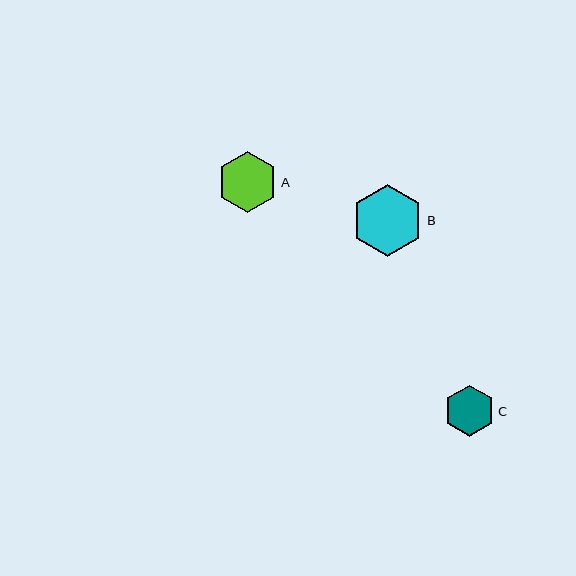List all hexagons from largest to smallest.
From largest to smallest: B, A, C.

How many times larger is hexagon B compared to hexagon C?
Hexagon B is approximately 1.4 times the size of hexagon C.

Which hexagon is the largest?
Hexagon B is the largest with a size of approximately 72 pixels.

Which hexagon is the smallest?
Hexagon C is the smallest with a size of approximately 51 pixels.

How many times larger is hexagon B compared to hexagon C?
Hexagon B is approximately 1.4 times the size of hexagon C.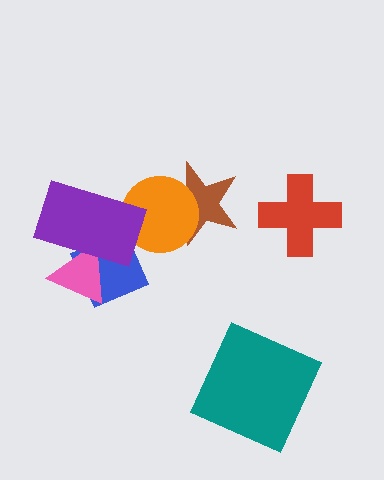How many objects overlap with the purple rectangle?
3 objects overlap with the purple rectangle.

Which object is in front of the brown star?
The orange circle is in front of the brown star.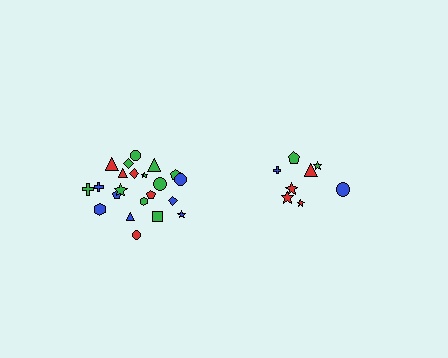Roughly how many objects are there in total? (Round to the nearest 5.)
Roughly 30 objects in total.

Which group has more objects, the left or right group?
The left group.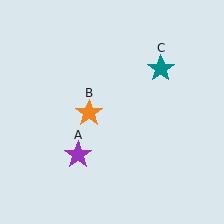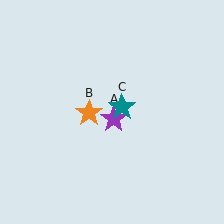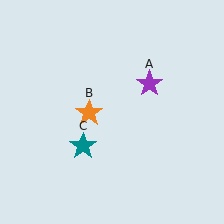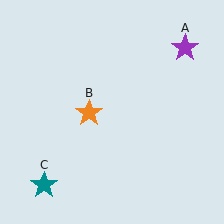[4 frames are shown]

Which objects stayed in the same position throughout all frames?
Orange star (object B) remained stationary.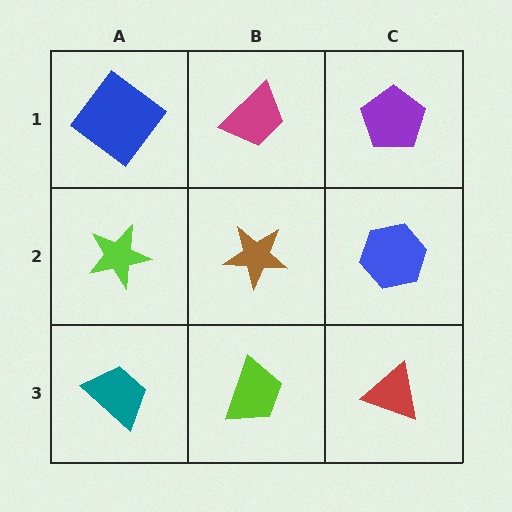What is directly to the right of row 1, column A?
A magenta trapezoid.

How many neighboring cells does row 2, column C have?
3.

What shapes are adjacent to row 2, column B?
A magenta trapezoid (row 1, column B), a lime trapezoid (row 3, column B), a lime star (row 2, column A), a blue hexagon (row 2, column C).